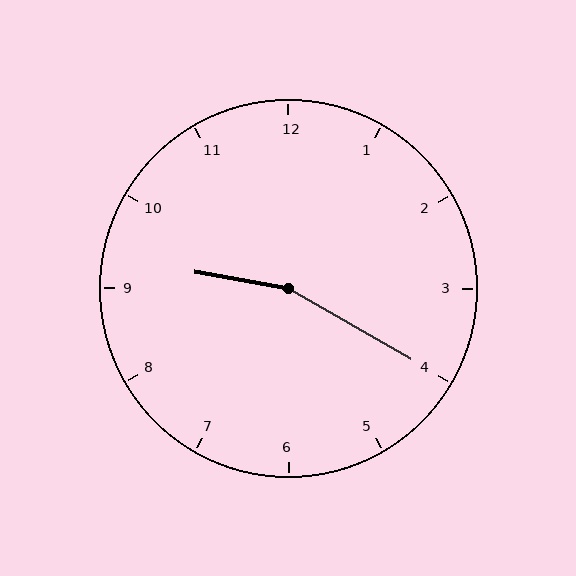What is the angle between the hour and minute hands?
Approximately 160 degrees.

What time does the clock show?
9:20.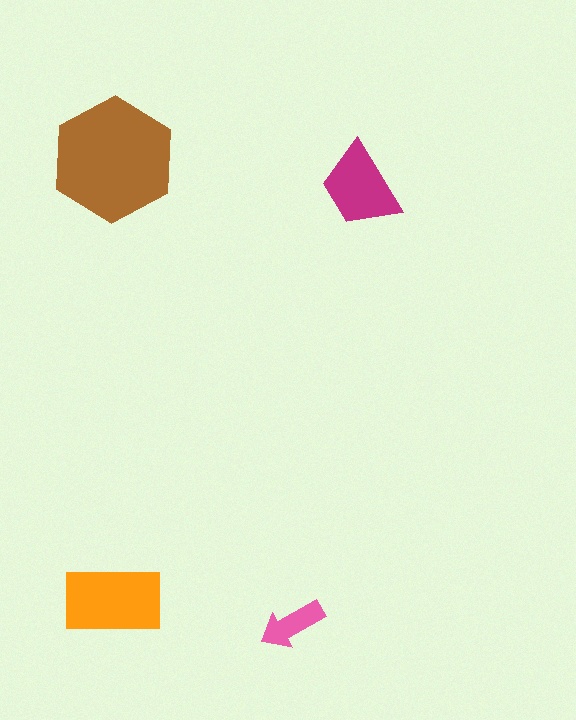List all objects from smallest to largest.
The pink arrow, the magenta trapezoid, the orange rectangle, the brown hexagon.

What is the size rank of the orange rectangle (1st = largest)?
2nd.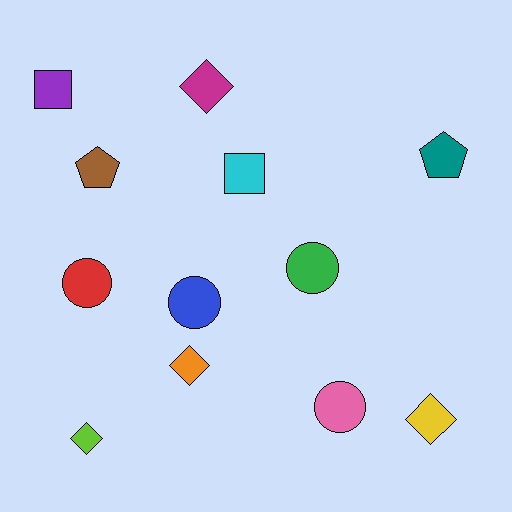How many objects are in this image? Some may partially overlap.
There are 12 objects.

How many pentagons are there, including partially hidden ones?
There are 2 pentagons.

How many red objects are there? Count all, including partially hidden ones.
There is 1 red object.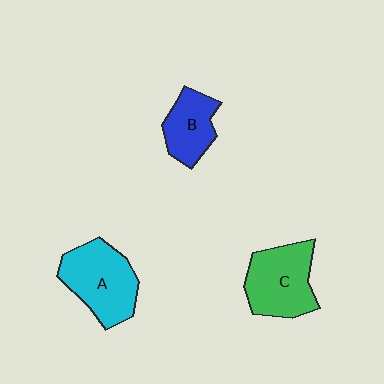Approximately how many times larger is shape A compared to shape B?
Approximately 1.5 times.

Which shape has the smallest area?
Shape B (blue).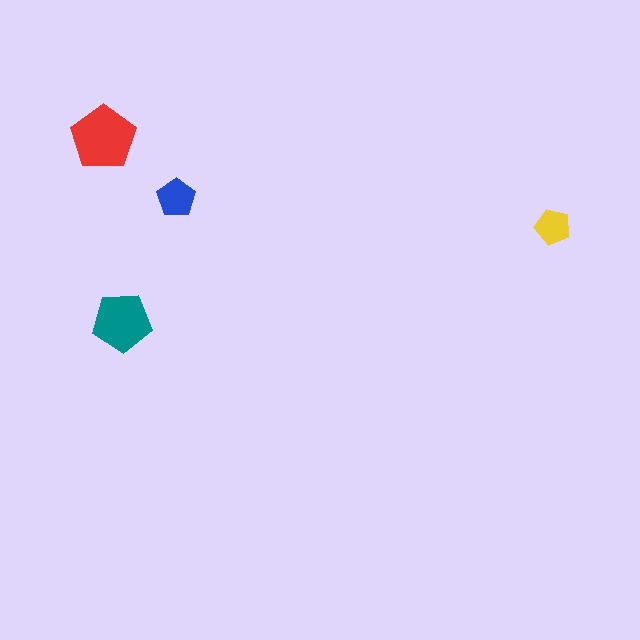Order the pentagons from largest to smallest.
the red one, the teal one, the blue one, the yellow one.